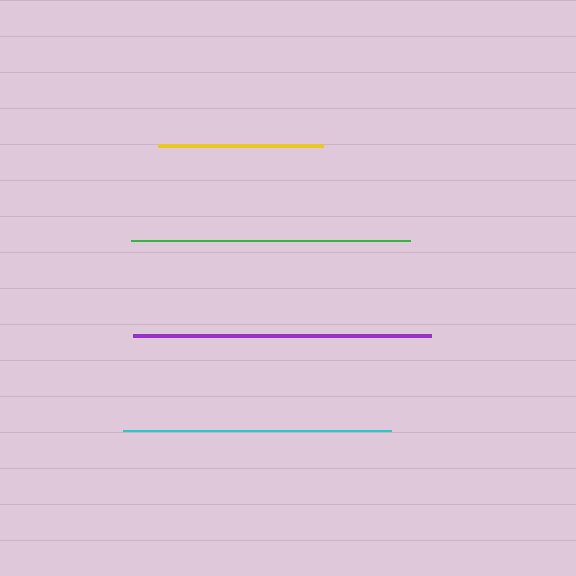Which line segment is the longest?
The purple line is the longest at approximately 298 pixels.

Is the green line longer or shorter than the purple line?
The purple line is longer than the green line.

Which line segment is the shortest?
The yellow line is the shortest at approximately 165 pixels.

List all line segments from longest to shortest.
From longest to shortest: purple, green, cyan, yellow.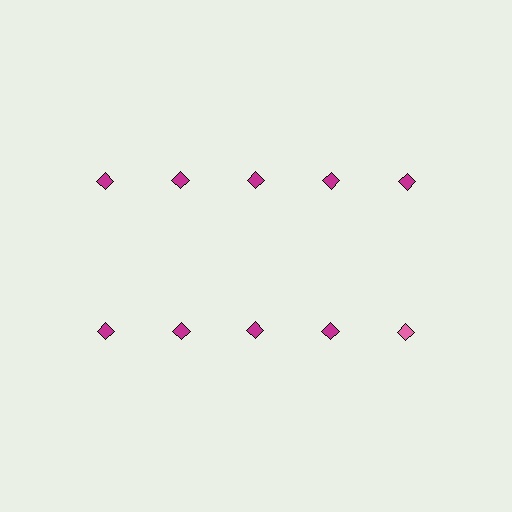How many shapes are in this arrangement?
There are 10 shapes arranged in a grid pattern.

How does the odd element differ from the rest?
It has a different color: pink instead of magenta.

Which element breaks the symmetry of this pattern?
The pink diamond in the second row, rightmost column breaks the symmetry. All other shapes are magenta diamonds.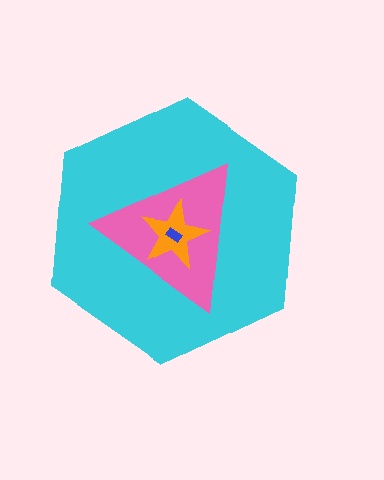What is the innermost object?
The blue rectangle.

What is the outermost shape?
The cyan hexagon.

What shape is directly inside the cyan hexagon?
The pink triangle.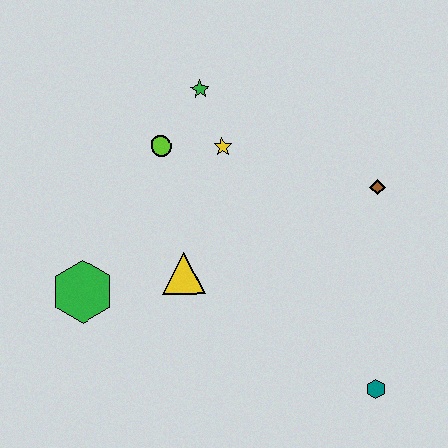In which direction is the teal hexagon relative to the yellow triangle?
The teal hexagon is to the right of the yellow triangle.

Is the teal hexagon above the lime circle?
No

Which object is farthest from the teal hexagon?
The green star is farthest from the teal hexagon.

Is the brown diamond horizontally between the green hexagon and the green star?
No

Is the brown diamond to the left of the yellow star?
No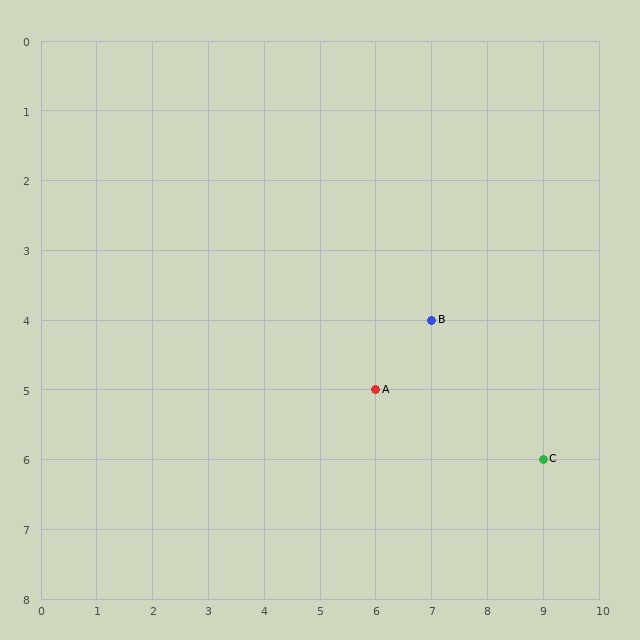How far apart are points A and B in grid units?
Points A and B are 1 column and 1 row apart (about 1.4 grid units diagonally).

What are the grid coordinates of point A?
Point A is at grid coordinates (6, 5).